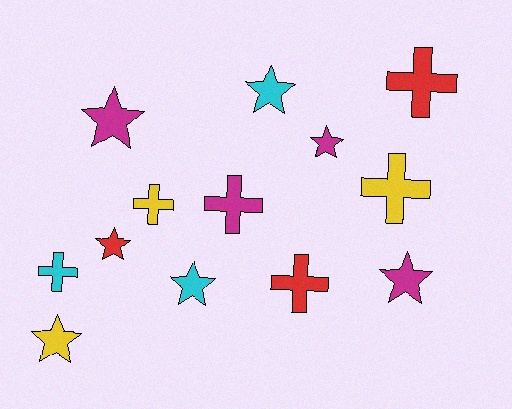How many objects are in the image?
There are 13 objects.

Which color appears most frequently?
Magenta, with 4 objects.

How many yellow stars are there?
There is 1 yellow star.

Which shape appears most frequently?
Star, with 7 objects.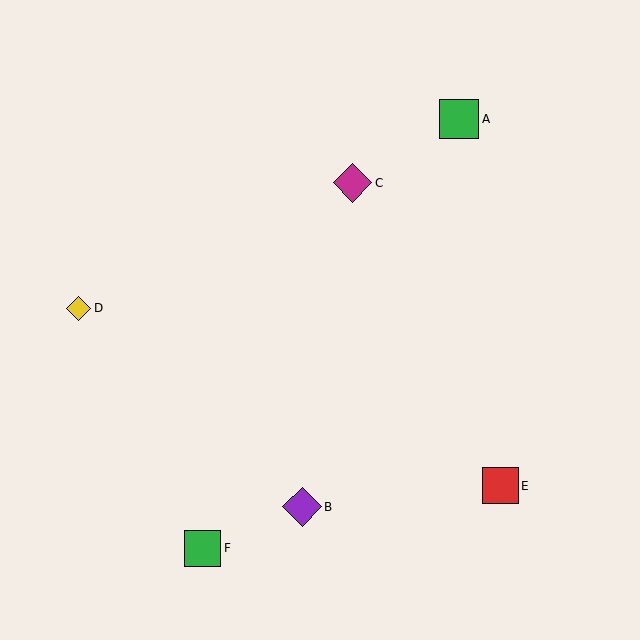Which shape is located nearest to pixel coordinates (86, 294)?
The yellow diamond (labeled D) at (78, 308) is nearest to that location.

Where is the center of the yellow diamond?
The center of the yellow diamond is at (78, 308).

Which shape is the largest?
The green square (labeled A) is the largest.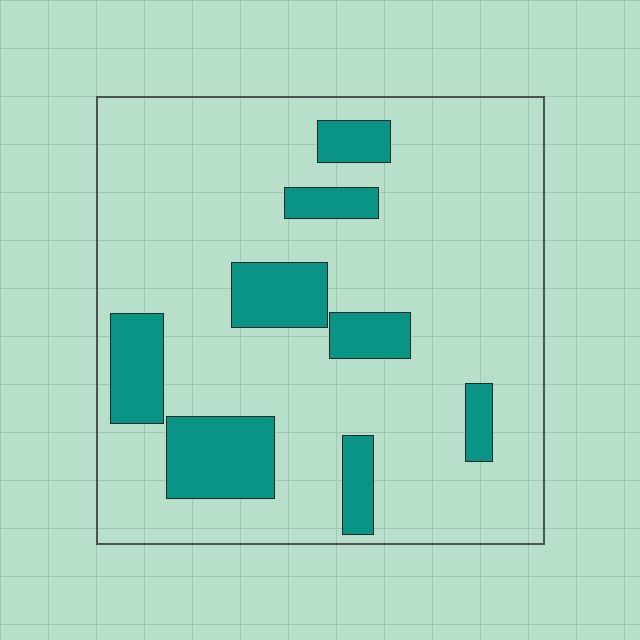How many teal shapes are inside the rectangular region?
8.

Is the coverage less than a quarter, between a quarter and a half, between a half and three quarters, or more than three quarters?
Less than a quarter.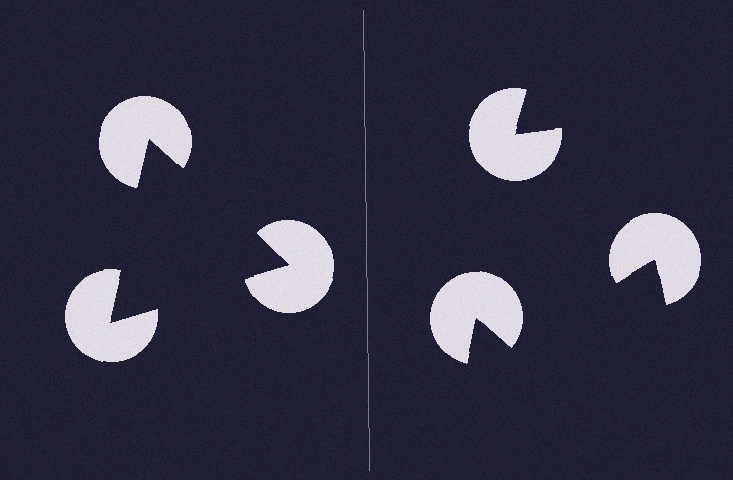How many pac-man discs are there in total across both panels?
6 — 3 on each side.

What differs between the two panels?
The pac-man discs are positioned identically on both sides; only the wedge orientations differ. On the left they align to a triangle; on the right they are misaligned.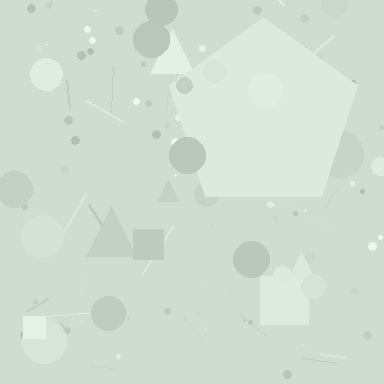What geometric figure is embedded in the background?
A pentagon is embedded in the background.